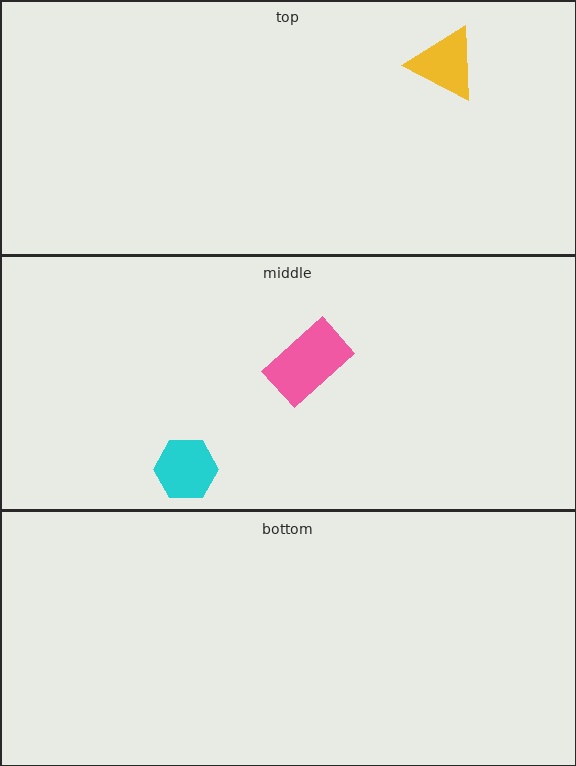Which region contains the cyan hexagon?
The middle region.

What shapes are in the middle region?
The cyan hexagon, the pink rectangle.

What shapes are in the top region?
The yellow triangle.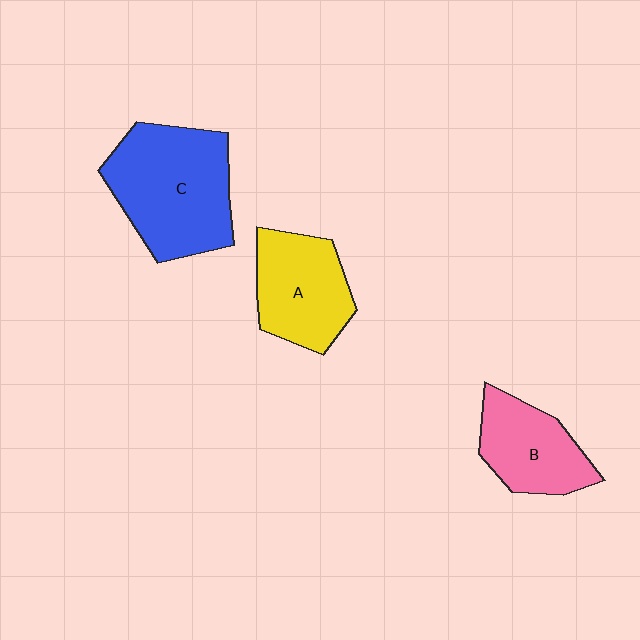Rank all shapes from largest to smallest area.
From largest to smallest: C (blue), A (yellow), B (pink).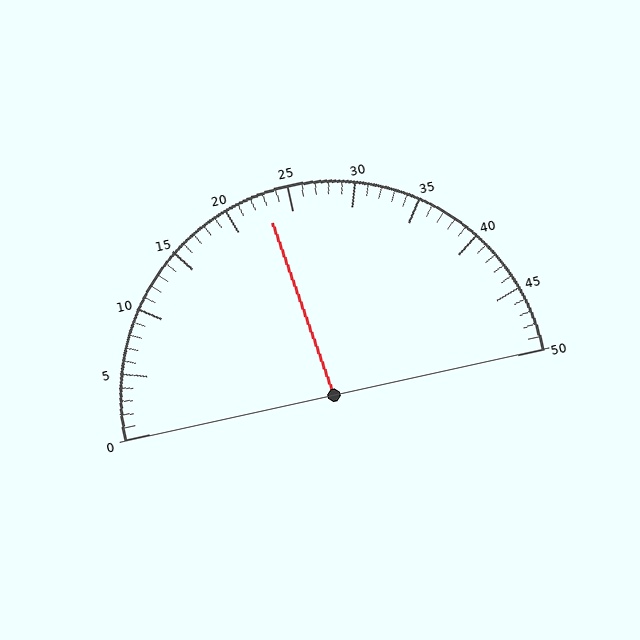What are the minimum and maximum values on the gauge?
The gauge ranges from 0 to 50.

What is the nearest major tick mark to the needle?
The nearest major tick mark is 25.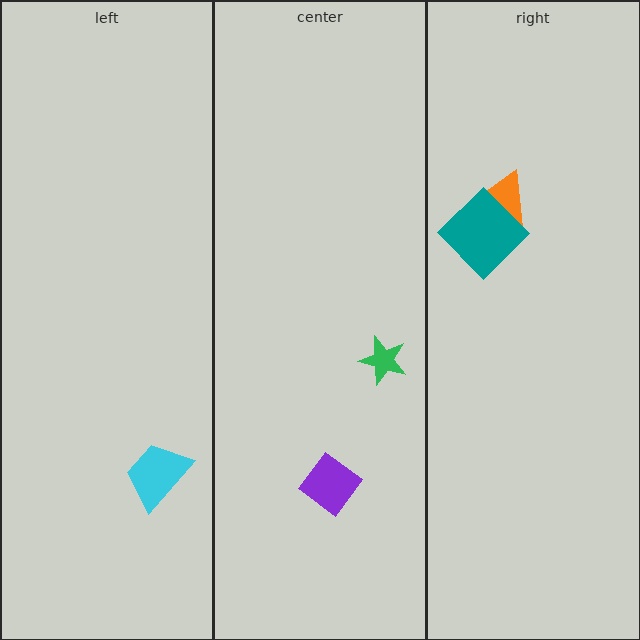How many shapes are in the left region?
1.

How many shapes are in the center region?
2.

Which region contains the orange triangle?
The right region.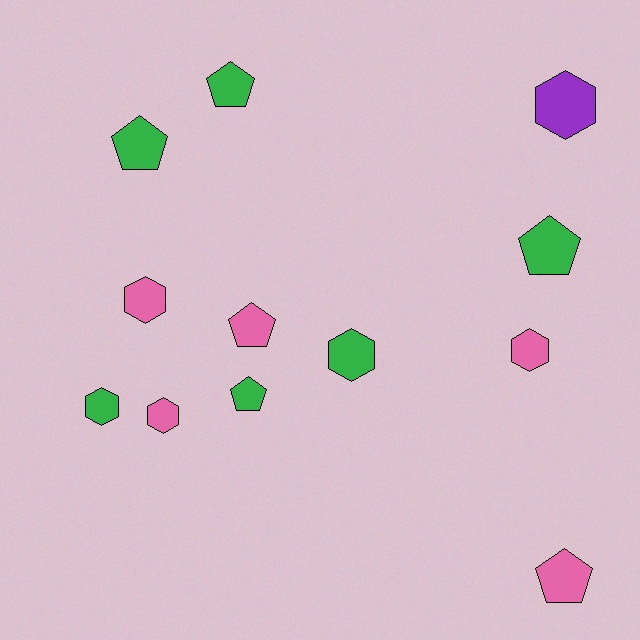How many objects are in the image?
There are 12 objects.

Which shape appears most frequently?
Pentagon, with 6 objects.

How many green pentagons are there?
There are 4 green pentagons.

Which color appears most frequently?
Green, with 6 objects.